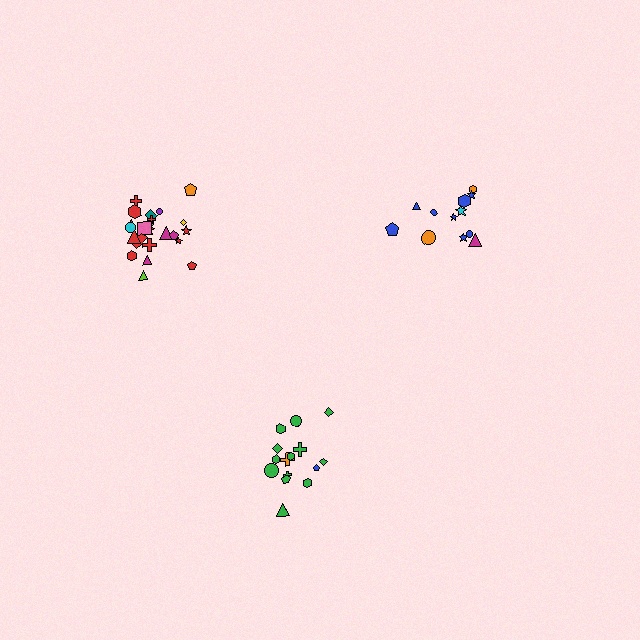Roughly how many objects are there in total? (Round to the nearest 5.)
Roughly 50 objects in total.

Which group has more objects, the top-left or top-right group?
The top-left group.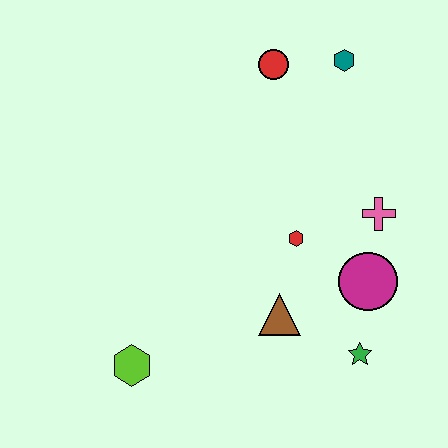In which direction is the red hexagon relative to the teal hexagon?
The red hexagon is below the teal hexagon.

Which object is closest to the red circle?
The teal hexagon is closest to the red circle.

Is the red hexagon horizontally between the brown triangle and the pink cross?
Yes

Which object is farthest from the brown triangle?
The teal hexagon is farthest from the brown triangle.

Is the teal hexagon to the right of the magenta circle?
No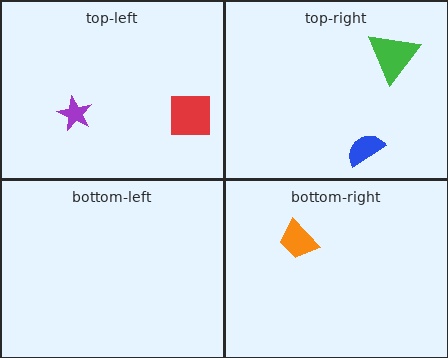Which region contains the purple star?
The top-left region.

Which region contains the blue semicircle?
The top-right region.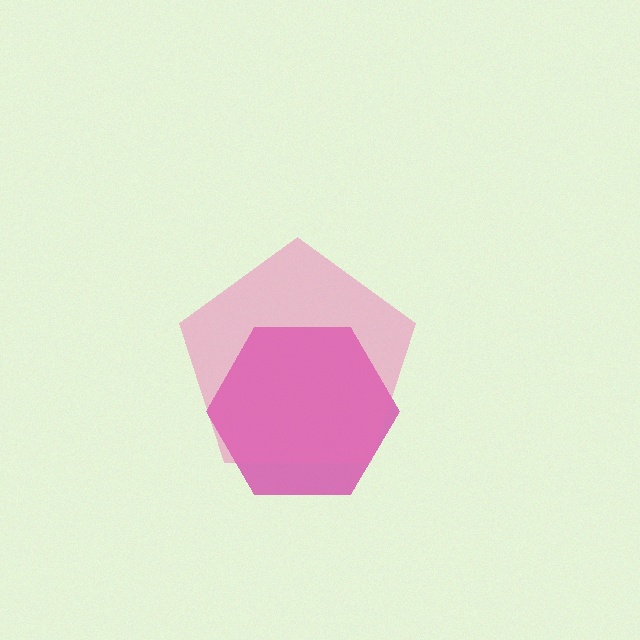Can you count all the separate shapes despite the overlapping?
Yes, there are 2 separate shapes.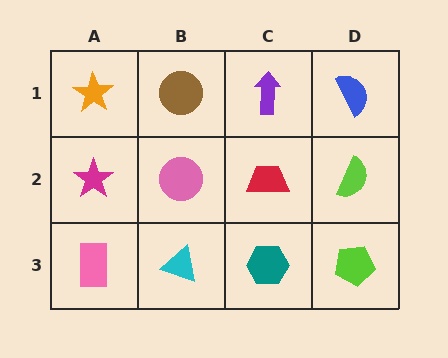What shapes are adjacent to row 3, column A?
A magenta star (row 2, column A), a cyan triangle (row 3, column B).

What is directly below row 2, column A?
A pink rectangle.